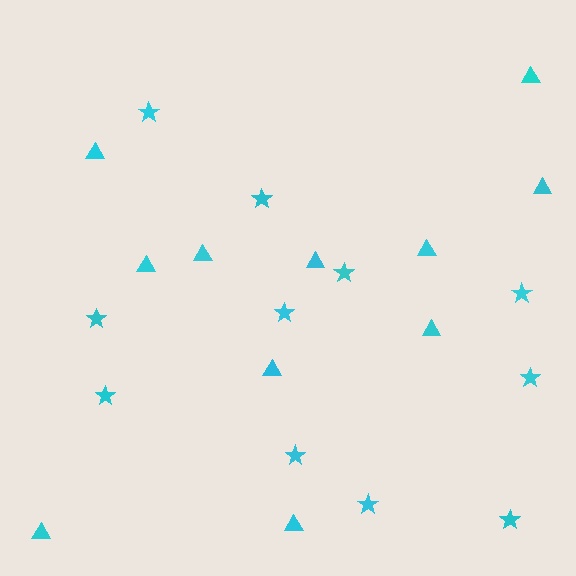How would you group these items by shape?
There are 2 groups: one group of stars (11) and one group of triangles (11).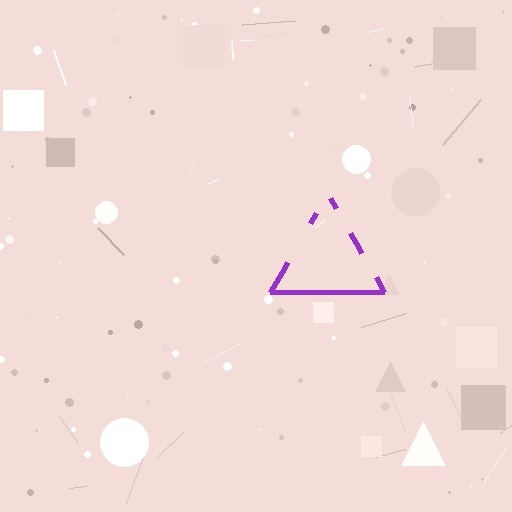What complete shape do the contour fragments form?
The contour fragments form a triangle.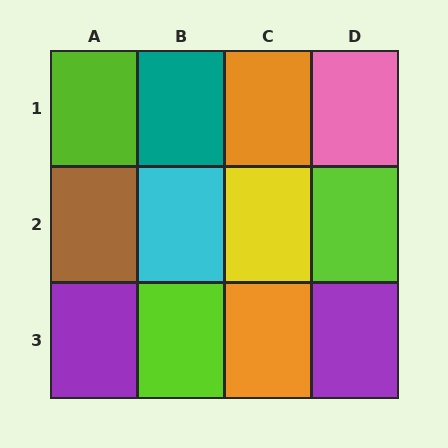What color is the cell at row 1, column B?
Teal.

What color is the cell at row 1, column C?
Orange.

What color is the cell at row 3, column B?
Lime.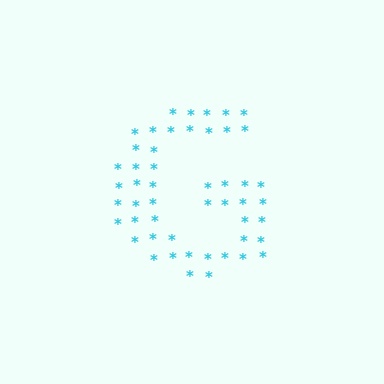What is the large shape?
The large shape is the letter G.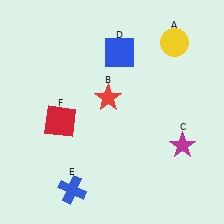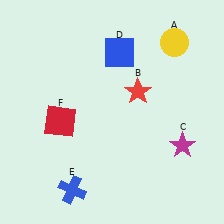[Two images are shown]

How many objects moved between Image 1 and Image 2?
1 object moved between the two images.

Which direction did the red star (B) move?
The red star (B) moved right.